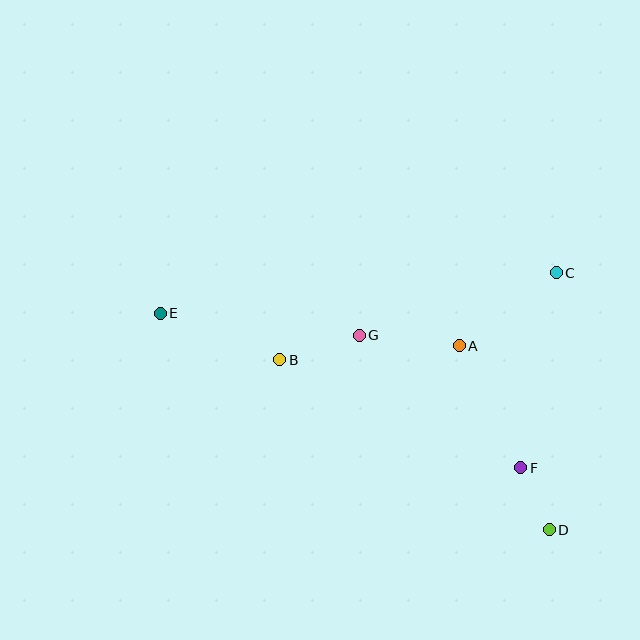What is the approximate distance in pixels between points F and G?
The distance between F and G is approximately 209 pixels.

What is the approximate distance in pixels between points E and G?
The distance between E and G is approximately 200 pixels.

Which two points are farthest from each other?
Points D and E are farthest from each other.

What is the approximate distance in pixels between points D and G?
The distance between D and G is approximately 272 pixels.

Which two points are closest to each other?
Points D and F are closest to each other.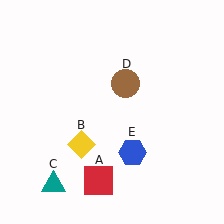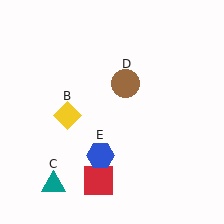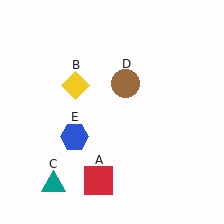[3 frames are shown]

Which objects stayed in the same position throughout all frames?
Red square (object A) and teal triangle (object C) and brown circle (object D) remained stationary.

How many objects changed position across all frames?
2 objects changed position: yellow diamond (object B), blue hexagon (object E).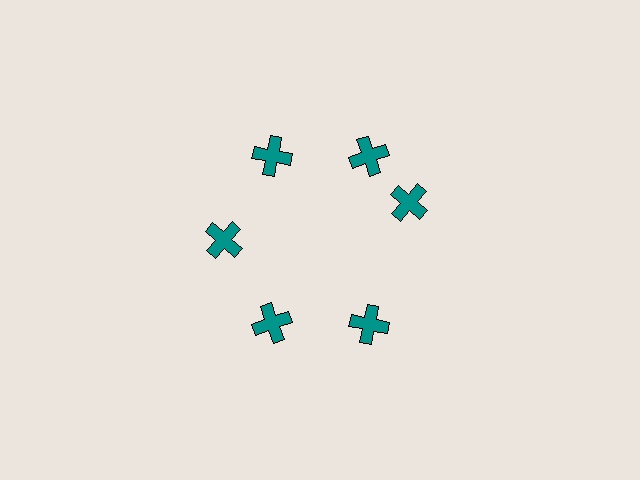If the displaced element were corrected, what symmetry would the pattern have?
It would have 6-fold rotational symmetry — the pattern would map onto itself every 60 degrees.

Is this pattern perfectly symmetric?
No. The 6 teal crosses are arranged in a ring, but one element near the 3 o'clock position is rotated out of alignment along the ring, breaking the 6-fold rotational symmetry.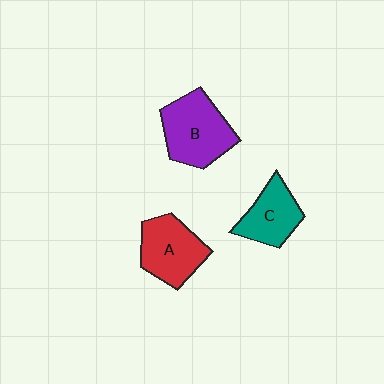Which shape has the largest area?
Shape B (purple).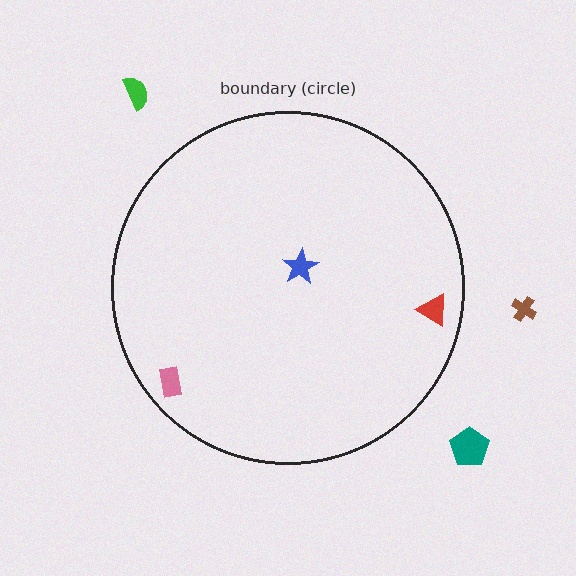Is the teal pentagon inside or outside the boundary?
Outside.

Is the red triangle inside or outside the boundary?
Inside.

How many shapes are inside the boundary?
3 inside, 3 outside.